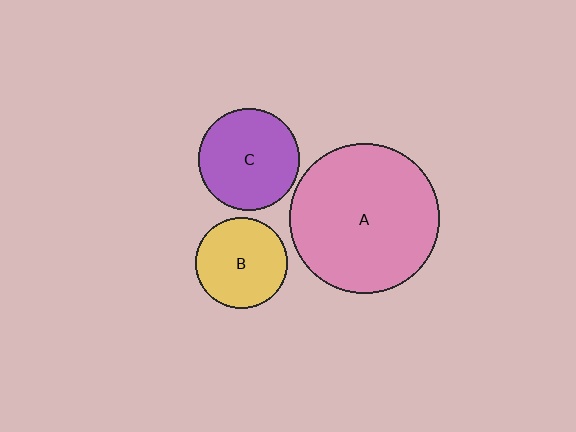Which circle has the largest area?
Circle A (pink).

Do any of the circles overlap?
No, none of the circles overlap.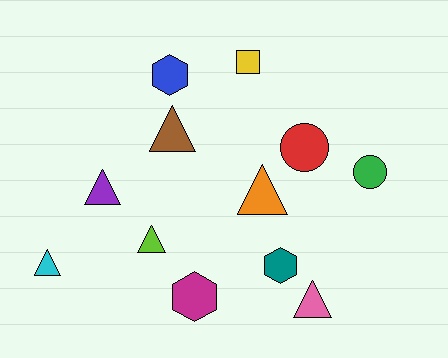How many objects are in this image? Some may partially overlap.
There are 12 objects.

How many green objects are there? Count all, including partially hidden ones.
There is 1 green object.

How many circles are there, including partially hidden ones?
There are 2 circles.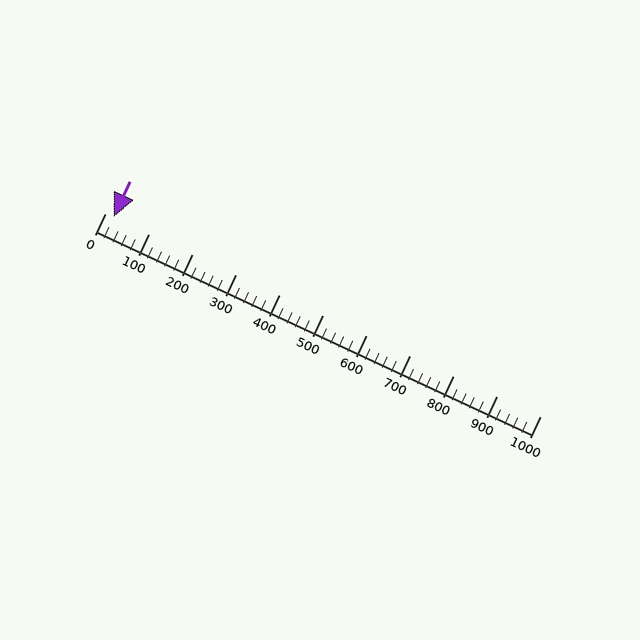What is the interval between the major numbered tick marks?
The major tick marks are spaced 100 units apart.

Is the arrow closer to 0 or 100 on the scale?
The arrow is closer to 0.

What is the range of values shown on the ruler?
The ruler shows values from 0 to 1000.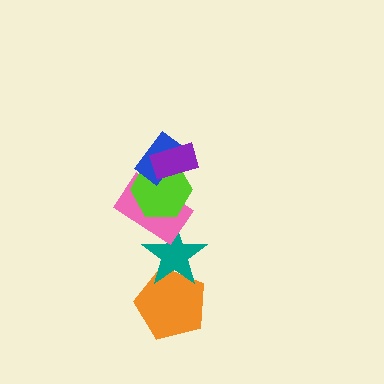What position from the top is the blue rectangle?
The blue rectangle is 2nd from the top.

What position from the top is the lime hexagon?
The lime hexagon is 3rd from the top.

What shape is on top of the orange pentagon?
The teal star is on top of the orange pentagon.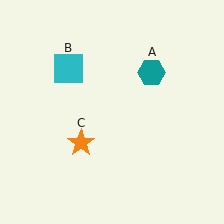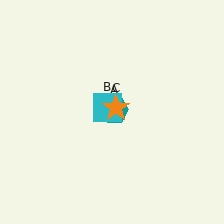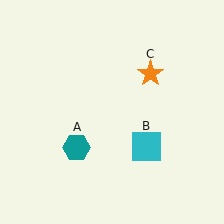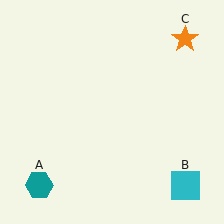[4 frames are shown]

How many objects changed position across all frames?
3 objects changed position: teal hexagon (object A), cyan square (object B), orange star (object C).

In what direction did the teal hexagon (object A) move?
The teal hexagon (object A) moved down and to the left.